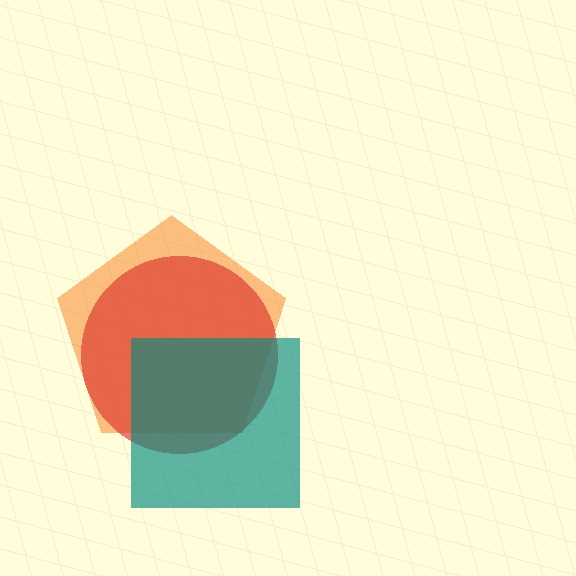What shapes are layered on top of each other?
The layered shapes are: an orange pentagon, a red circle, a teal square.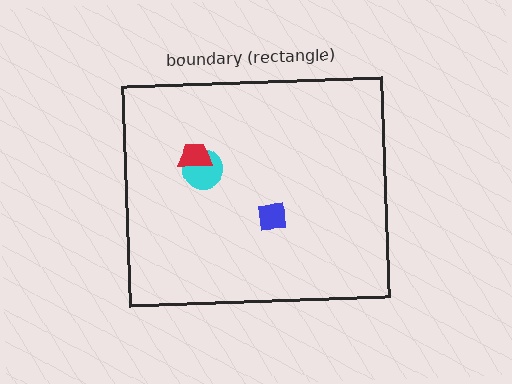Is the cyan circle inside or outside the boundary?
Inside.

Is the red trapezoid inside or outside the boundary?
Inside.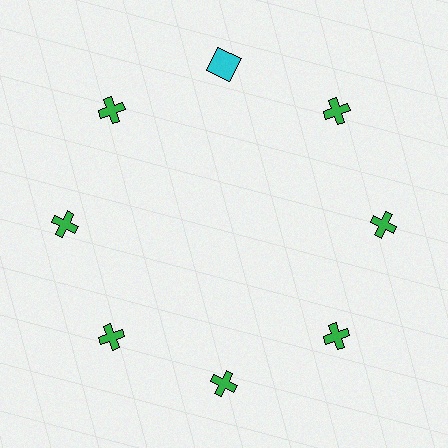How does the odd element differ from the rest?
It differs in both color (cyan instead of green) and shape (square instead of cross).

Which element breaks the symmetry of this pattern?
The cyan square at roughly the 12 o'clock position breaks the symmetry. All other shapes are green crosses.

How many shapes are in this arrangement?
There are 8 shapes arranged in a ring pattern.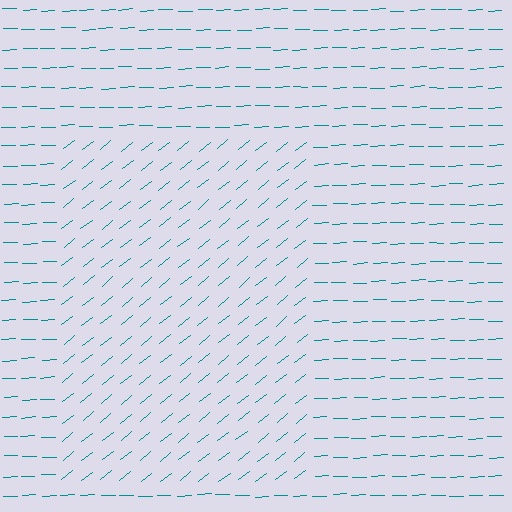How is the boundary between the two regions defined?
The boundary is defined purely by a change in line orientation (approximately 37 degrees difference). All lines are the same color and thickness.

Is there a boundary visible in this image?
Yes, there is a texture boundary formed by a change in line orientation.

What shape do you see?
I see a rectangle.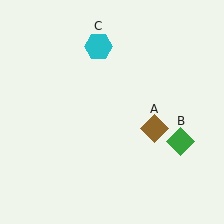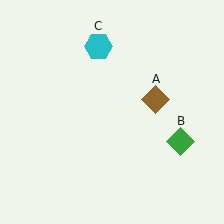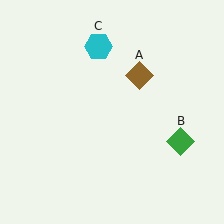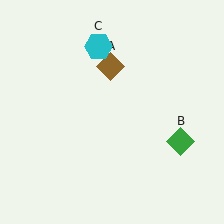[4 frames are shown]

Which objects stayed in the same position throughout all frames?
Green diamond (object B) and cyan hexagon (object C) remained stationary.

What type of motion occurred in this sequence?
The brown diamond (object A) rotated counterclockwise around the center of the scene.